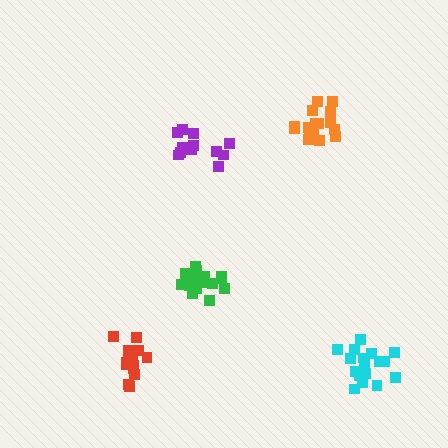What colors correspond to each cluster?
The clusters are colored: orange, green, purple, cyan, red.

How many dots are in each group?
Group 1: 16 dots, Group 2: 18 dots, Group 3: 12 dots, Group 4: 18 dots, Group 5: 15 dots (79 total).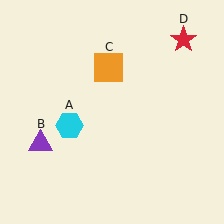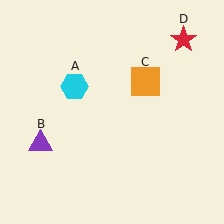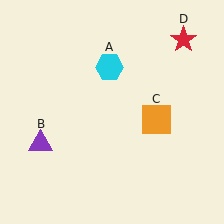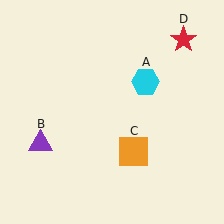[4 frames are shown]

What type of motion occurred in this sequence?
The cyan hexagon (object A), orange square (object C) rotated clockwise around the center of the scene.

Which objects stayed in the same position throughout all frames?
Purple triangle (object B) and red star (object D) remained stationary.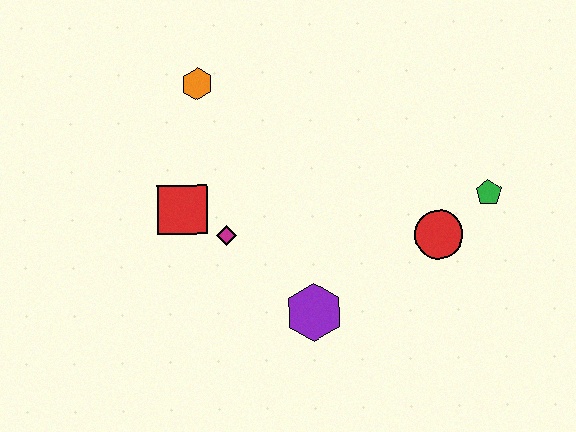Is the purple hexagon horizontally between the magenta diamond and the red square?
No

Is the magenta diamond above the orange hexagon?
No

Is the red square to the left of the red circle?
Yes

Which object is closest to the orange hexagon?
The red square is closest to the orange hexagon.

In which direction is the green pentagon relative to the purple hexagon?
The green pentagon is to the right of the purple hexagon.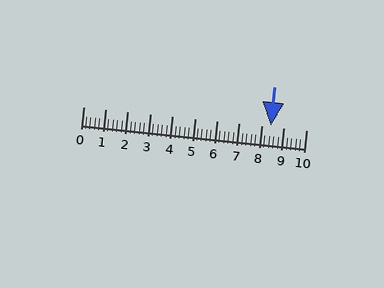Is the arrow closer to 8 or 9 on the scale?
The arrow is closer to 8.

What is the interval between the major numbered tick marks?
The major tick marks are spaced 1 units apart.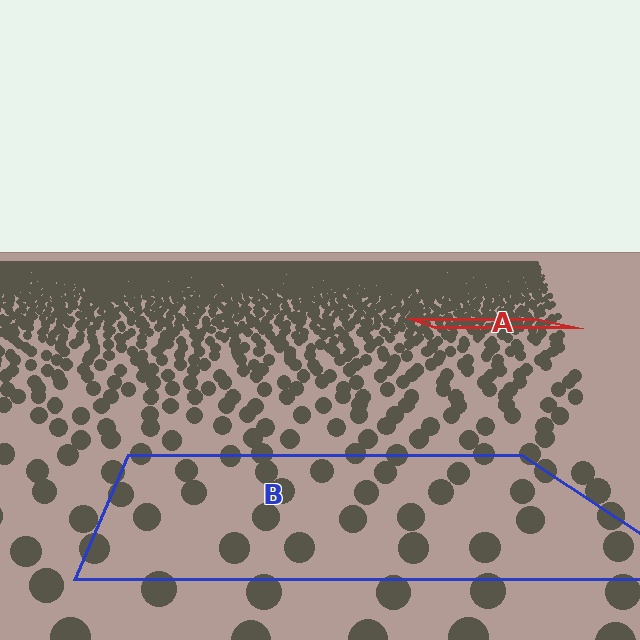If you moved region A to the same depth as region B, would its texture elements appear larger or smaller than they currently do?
They would appear larger. At a closer depth, the same texture elements are projected at a bigger on-screen size.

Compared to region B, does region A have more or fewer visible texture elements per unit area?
Region A has more texture elements per unit area — they are packed more densely because it is farther away.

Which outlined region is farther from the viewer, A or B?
Region A is farther from the viewer — the texture elements inside it appear smaller and more densely packed.